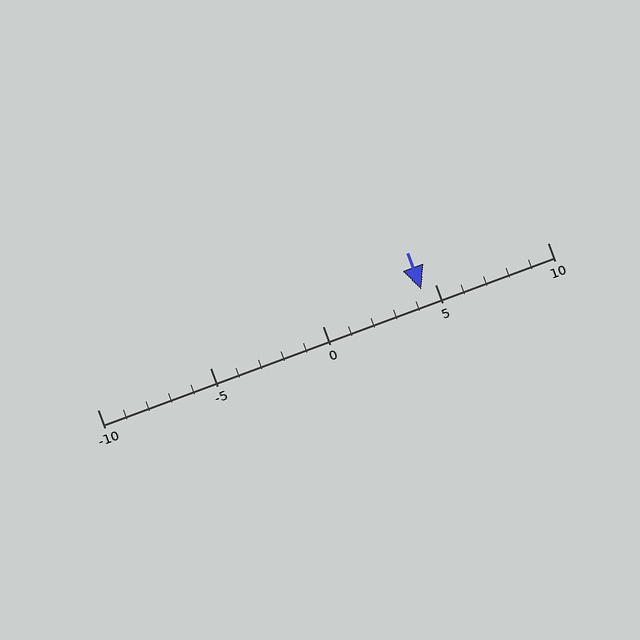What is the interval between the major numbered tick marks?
The major tick marks are spaced 5 units apart.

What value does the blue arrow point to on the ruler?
The blue arrow points to approximately 4.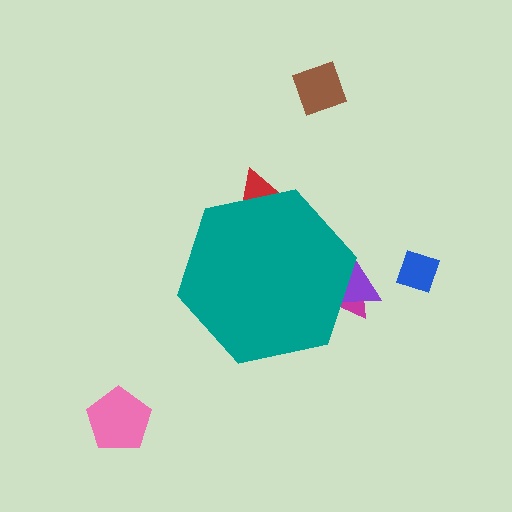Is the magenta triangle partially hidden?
Yes, the magenta triangle is partially hidden behind the teal hexagon.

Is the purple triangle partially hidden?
Yes, the purple triangle is partially hidden behind the teal hexagon.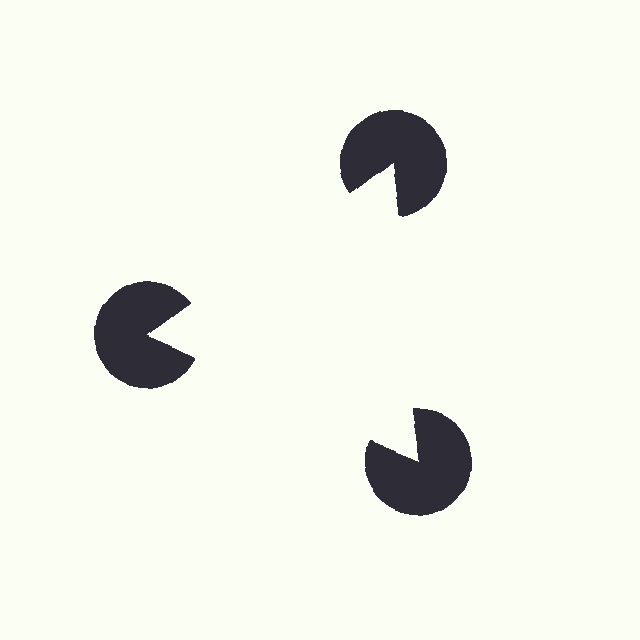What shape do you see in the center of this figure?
An illusory triangle — its edges are inferred from the aligned wedge cuts in the pac-man discs, not physically drawn.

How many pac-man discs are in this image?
There are 3 — one at each vertex of the illusory triangle.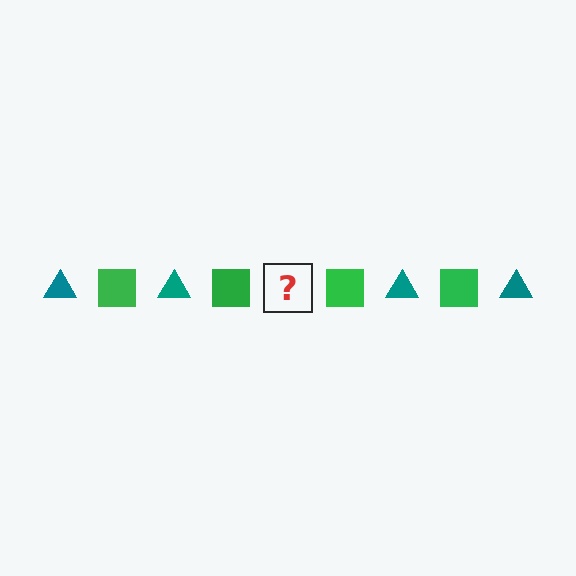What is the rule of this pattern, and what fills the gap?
The rule is that the pattern alternates between teal triangle and green square. The gap should be filled with a teal triangle.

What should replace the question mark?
The question mark should be replaced with a teal triangle.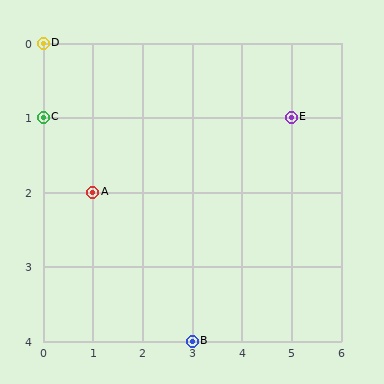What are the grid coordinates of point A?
Point A is at grid coordinates (1, 2).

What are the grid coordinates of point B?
Point B is at grid coordinates (3, 4).